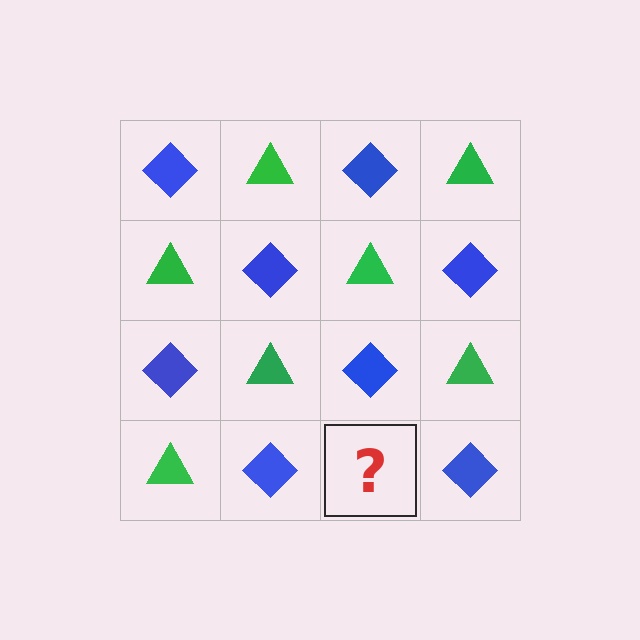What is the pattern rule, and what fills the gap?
The rule is that it alternates blue diamond and green triangle in a checkerboard pattern. The gap should be filled with a green triangle.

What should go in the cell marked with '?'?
The missing cell should contain a green triangle.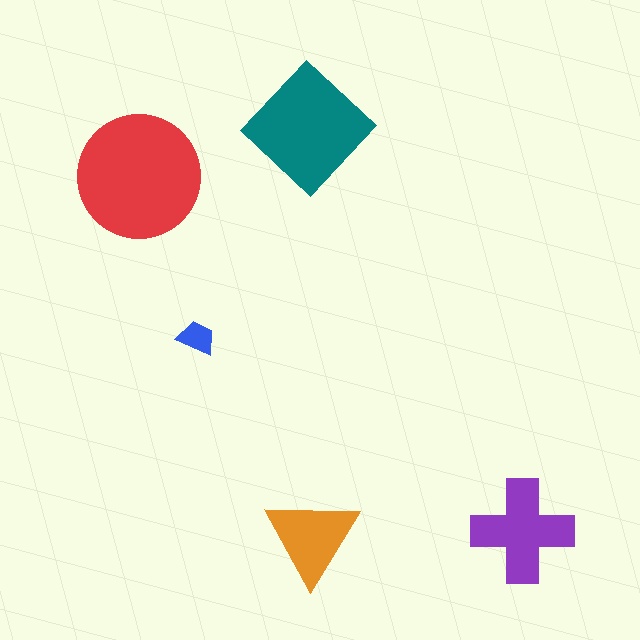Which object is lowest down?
The orange triangle is bottommost.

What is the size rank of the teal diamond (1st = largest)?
2nd.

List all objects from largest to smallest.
The red circle, the teal diamond, the purple cross, the orange triangle, the blue trapezoid.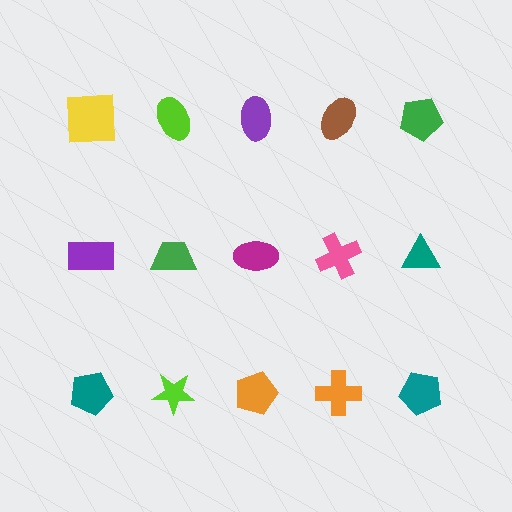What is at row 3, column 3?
An orange pentagon.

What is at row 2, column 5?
A teal triangle.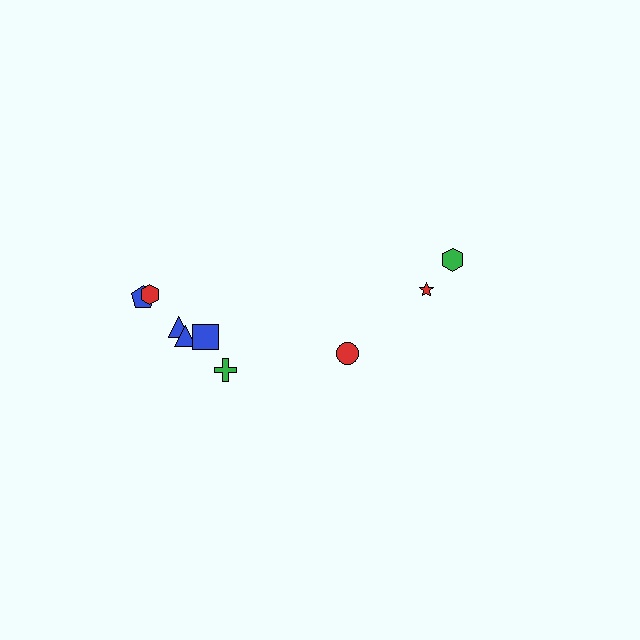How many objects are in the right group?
There are 3 objects.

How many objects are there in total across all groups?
There are 9 objects.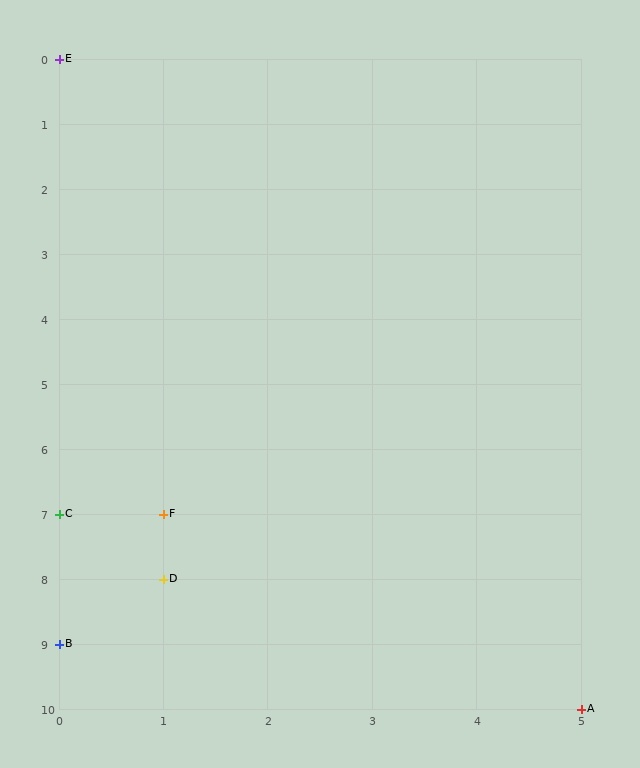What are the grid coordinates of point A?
Point A is at grid coordinates (5, 10).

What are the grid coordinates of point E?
Point E is at grid coordinates (0, 0).